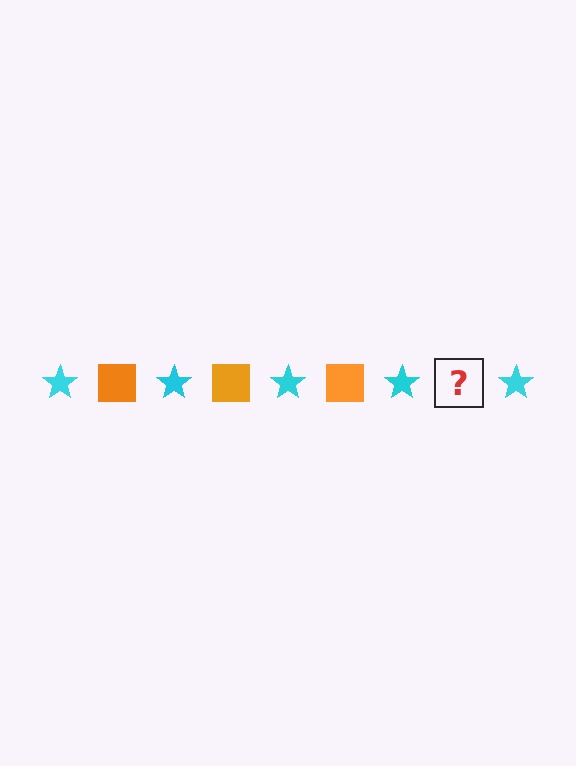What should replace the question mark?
The question mark should be replaced with an orange square.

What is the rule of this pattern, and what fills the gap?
The rule is that the pattern alternates between cyan star and orange square. The gap should be filled with an orange square.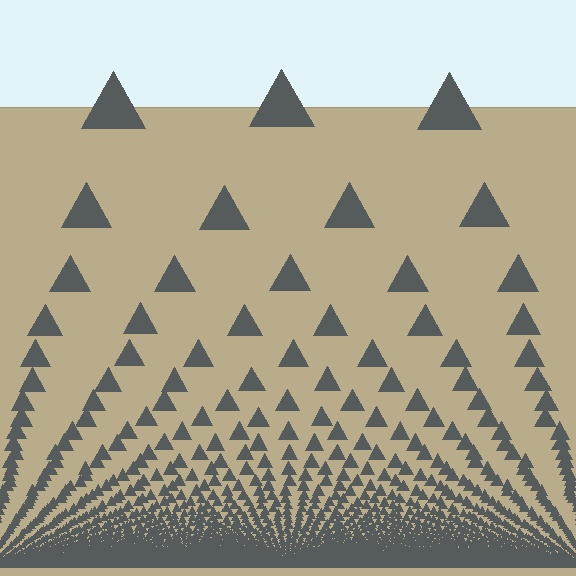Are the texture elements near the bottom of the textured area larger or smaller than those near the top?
Smaller. The gradient is inverted — elements near the bottom are smaller and denser.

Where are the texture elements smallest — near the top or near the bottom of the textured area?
Near the bottom.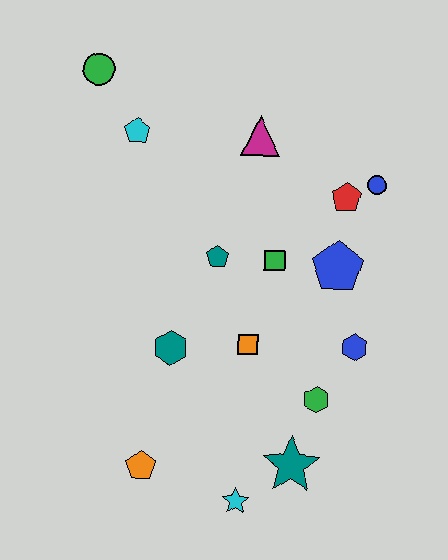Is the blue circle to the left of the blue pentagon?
No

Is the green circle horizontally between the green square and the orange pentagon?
No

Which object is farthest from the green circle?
The cyan star is farthest from the green circle.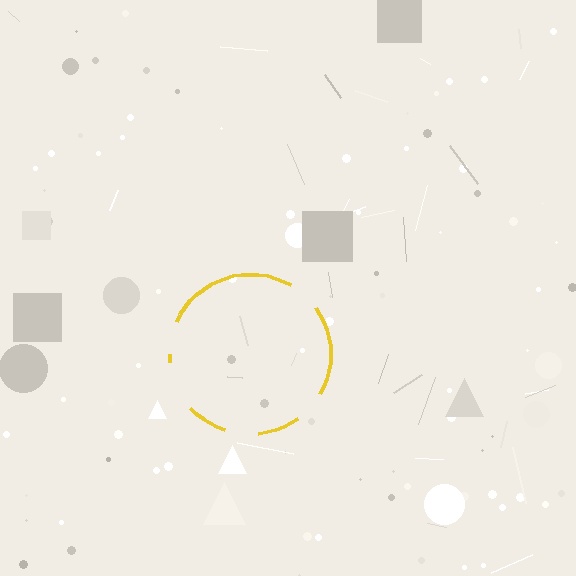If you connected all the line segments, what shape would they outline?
They would outline a circle.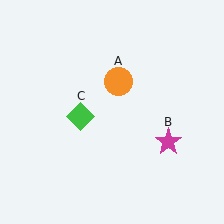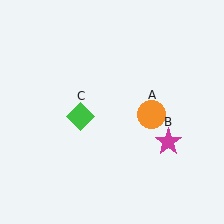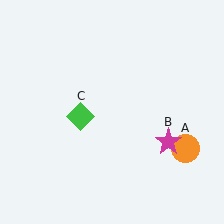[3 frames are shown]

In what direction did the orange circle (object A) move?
The orange circle (object A) moved down and to the right.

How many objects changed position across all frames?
1 object changed position: orange circle (object A).